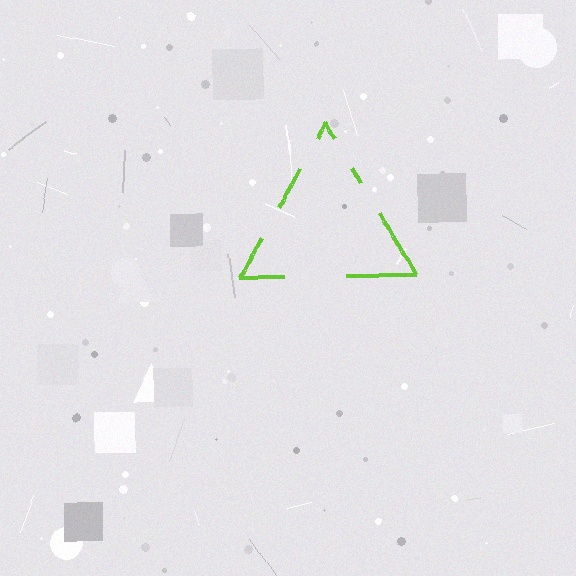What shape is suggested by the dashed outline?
The dashed outline suggests a triangle.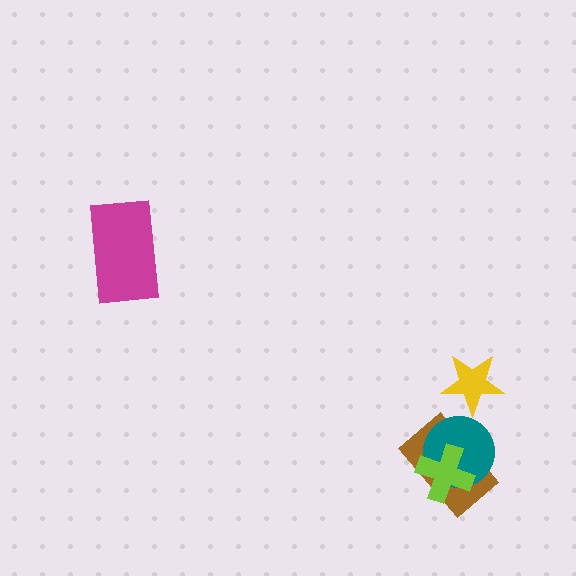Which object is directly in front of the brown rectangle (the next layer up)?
The teal circle is directly in front of the brown rectangle.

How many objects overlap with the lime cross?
2 objects overlap with the lime cross.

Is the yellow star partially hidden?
No, no other shape covers it.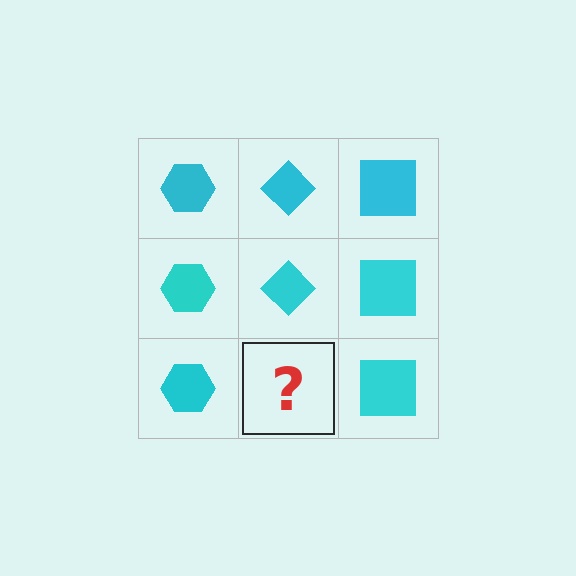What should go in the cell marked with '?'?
The missing cell should contain a cyan diamond.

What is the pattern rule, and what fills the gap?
The rule is that each column has a consistent shape. The gap should be filled with a cyan diamond.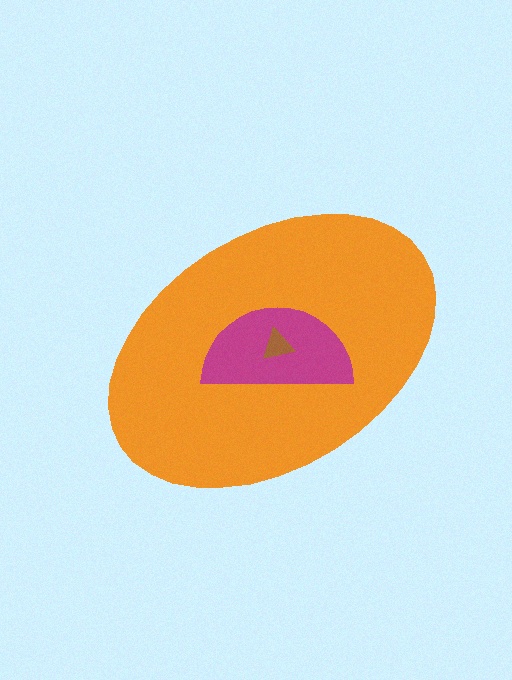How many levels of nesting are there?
3.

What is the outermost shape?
The orange ellipse.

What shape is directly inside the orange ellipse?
The magenta semicircle.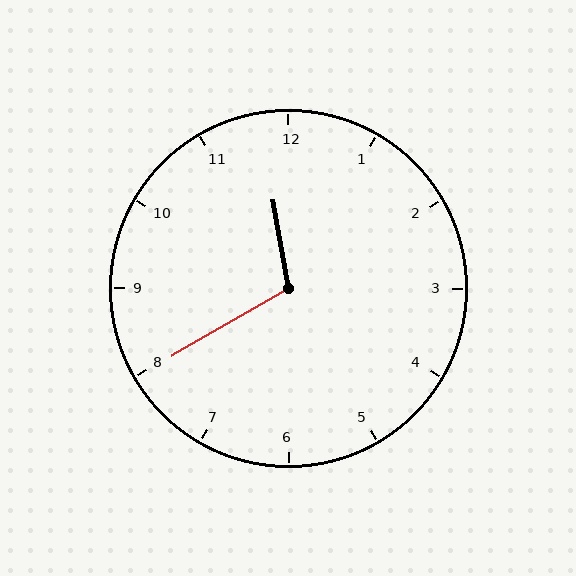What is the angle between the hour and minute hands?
Approximately 110 degrees.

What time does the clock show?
11:40.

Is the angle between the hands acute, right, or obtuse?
It is obtuse.